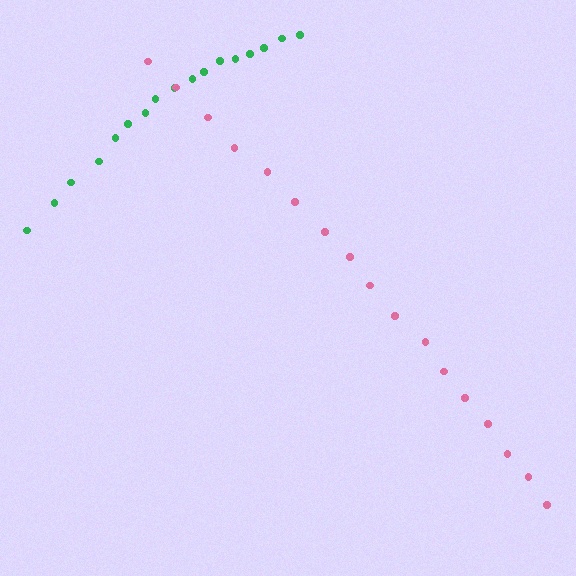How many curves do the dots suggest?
There are 2 distinct paths.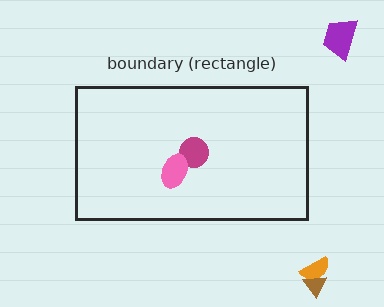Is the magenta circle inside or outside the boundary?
Inside.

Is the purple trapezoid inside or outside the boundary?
Outside.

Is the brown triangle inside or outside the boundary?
Outside.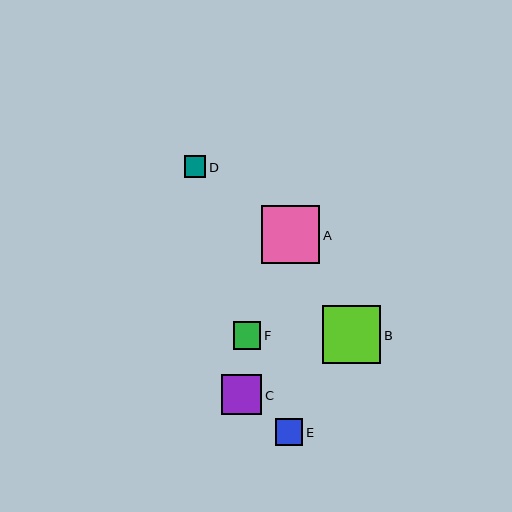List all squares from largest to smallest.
From largest to smallest: B, A, C, E, F, D.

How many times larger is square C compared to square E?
Square C is approximately 1.4 times the size of square E.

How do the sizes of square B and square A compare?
Square B and square A are approximately the same size.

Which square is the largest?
Square B is the largest with a size of approximately 58 pixels.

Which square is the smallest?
Square D is the smallest with a size of approximately 21 pixels.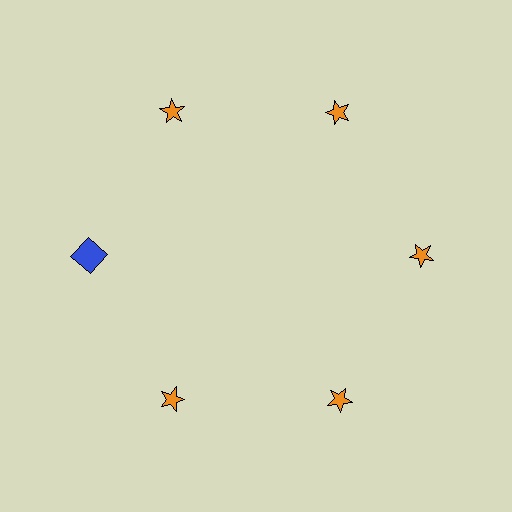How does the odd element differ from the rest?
It differs in both color (blue instead of orange) and shape (square instead of star).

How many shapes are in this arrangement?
There are 6 shapes arranged in a ring pattern.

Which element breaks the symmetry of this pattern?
The blue square at roughly the 9 o'clock position breaks the symmetry. All other shapes are orange stars.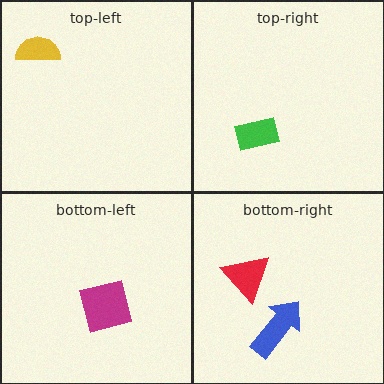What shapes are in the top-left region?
The yellow semicircle.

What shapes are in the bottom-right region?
The red triangle, the blue arrow.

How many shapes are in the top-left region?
1.